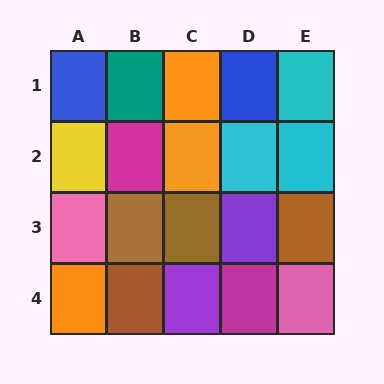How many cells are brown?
4 cells are brown.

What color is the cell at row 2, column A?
Yellow.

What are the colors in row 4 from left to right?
Orange, brown, purple, magenta, pink.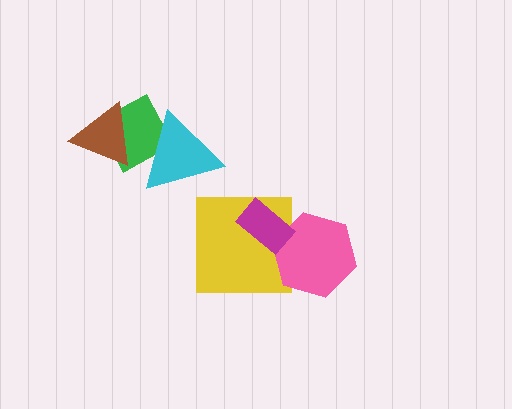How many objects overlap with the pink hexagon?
2 objects overlap with the pink hexagon.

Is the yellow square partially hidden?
Yes, it is partially covered by another shape.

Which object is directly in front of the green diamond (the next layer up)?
The cyan triangle is directly in front of the green diamond.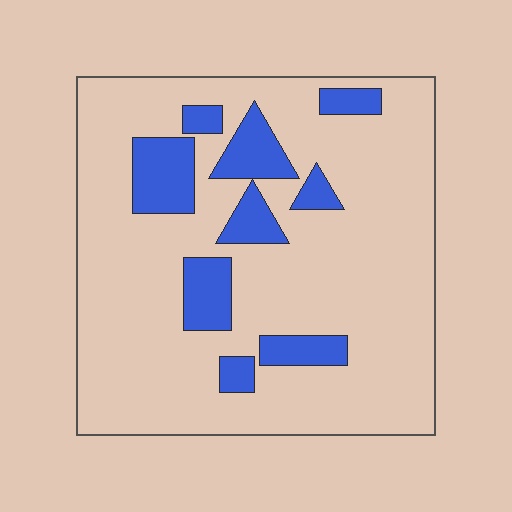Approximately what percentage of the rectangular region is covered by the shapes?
Approximately 20%.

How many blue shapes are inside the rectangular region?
9.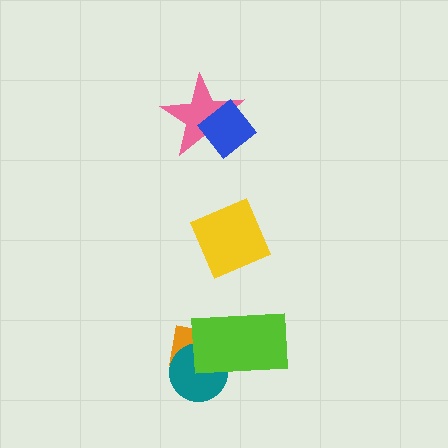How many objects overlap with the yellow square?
0 objects overlap with the yellow square.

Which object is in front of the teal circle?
The lime rectangle is in front of the teal circle.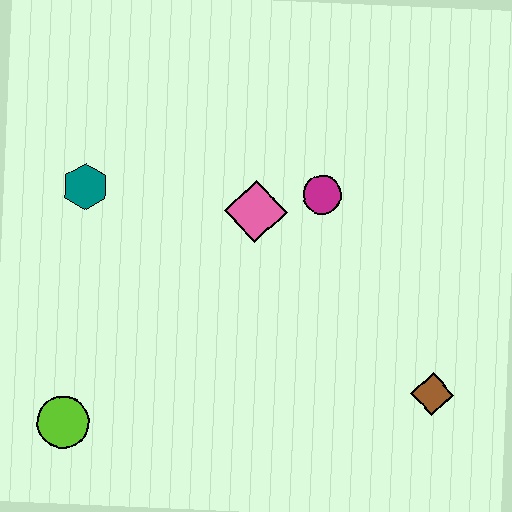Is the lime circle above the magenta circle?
No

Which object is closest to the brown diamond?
The magenta circle is closest to the brown diamond.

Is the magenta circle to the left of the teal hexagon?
No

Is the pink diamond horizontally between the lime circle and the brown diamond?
Yes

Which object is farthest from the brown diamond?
The teal hexagon is farthest from the brown diamond.